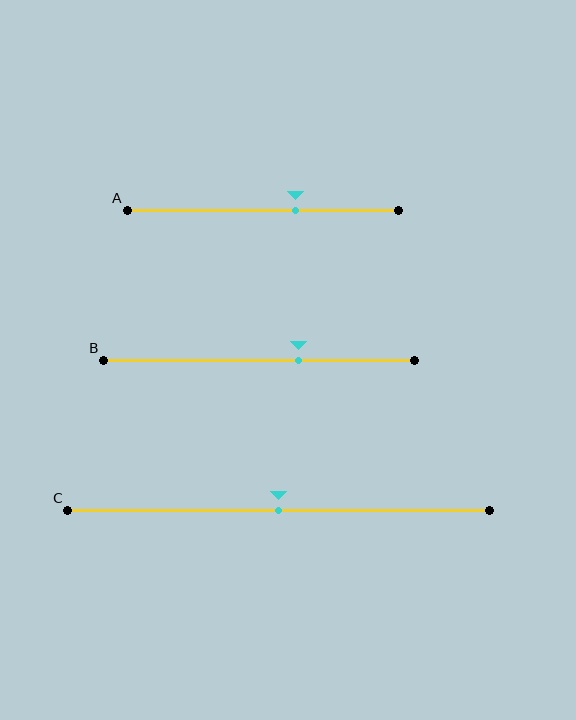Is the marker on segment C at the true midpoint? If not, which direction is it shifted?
Yes, the marker on segment C is at the true midpoint.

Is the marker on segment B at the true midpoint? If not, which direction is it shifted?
No, the marker on segment B is shifted to the right by about 13% of the segment length.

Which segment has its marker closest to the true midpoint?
Segment C has its marker closest to the true midpoint.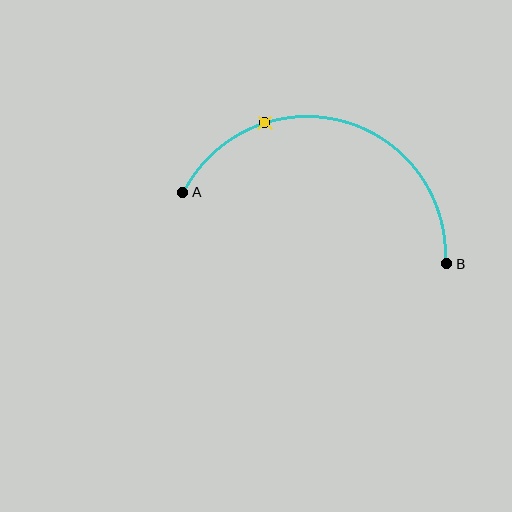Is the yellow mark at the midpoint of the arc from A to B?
No. The yellow mark lies on the arc but is closer to endpoint A. The arc midpoint would be at the point on the curve equidistant along the arc from both A and B.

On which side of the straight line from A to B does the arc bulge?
The arc bulges above the straight line connecting A and B.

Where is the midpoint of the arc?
The arc midpoint is the point on the curve farthest from the straight line joining A and B. It sits above that line.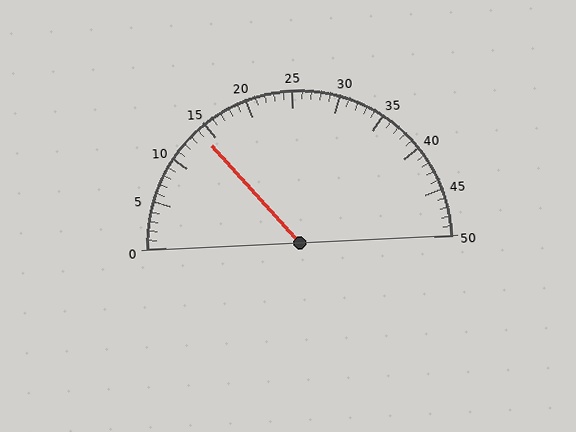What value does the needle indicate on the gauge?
The needle indicates approximately 14.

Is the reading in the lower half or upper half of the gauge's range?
The reading is in the lower half of the range (0 to 50).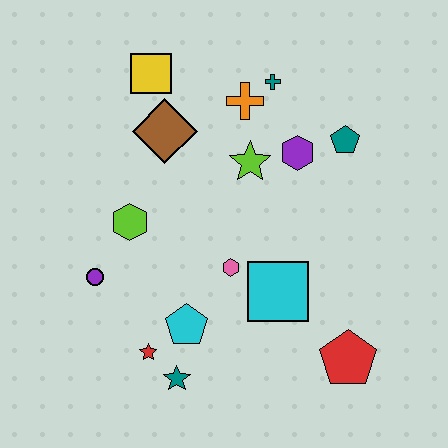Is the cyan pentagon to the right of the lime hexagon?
Yes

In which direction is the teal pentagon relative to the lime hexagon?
The teal pentagon is to the right of the lime hexagon.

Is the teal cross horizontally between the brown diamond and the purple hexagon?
Yes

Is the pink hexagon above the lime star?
No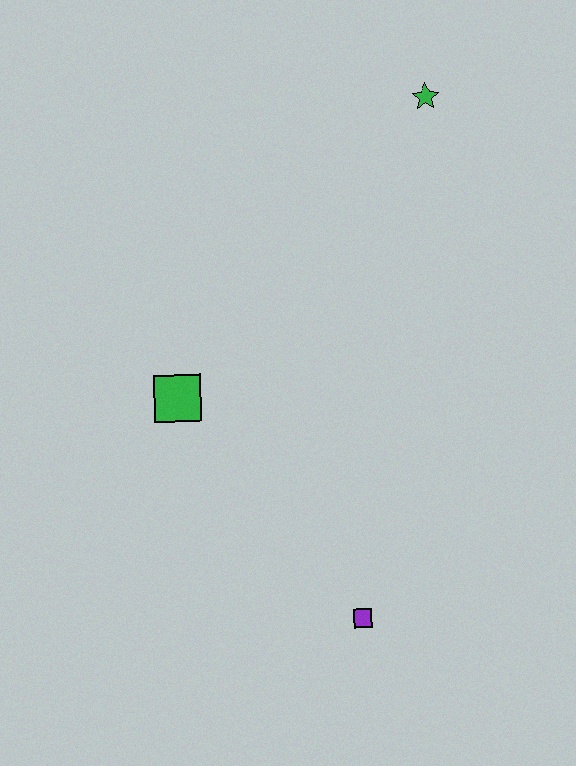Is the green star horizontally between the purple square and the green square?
No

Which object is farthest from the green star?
The purple square is farthest from the green star.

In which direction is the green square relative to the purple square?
The green square is above the purple square.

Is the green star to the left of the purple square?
No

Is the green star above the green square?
Yes